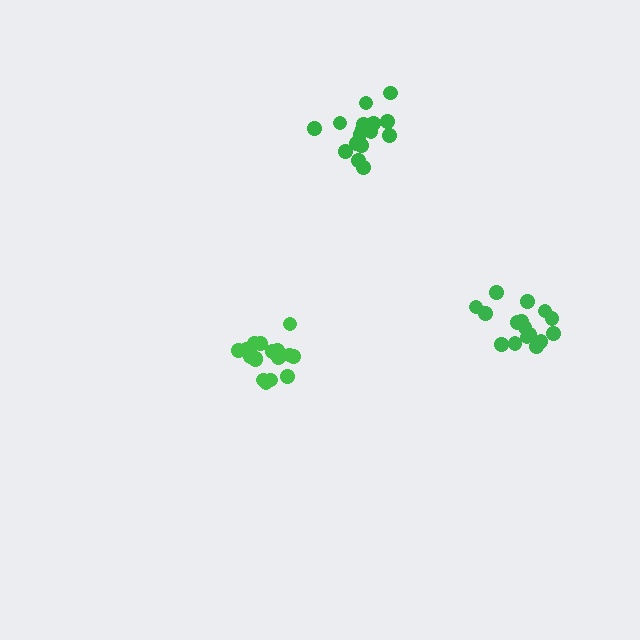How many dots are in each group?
Group 1: 17 dots, Group 2: 16 dots, Group 3: 17 dots (50 total).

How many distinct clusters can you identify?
There are 3 distinct clusters.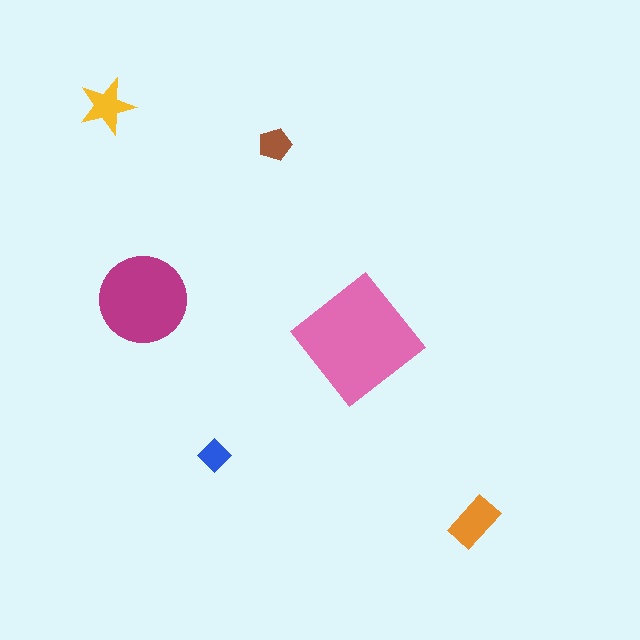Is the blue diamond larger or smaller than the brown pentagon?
Smaller.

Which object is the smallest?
The blue diamond.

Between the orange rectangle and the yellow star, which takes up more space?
The orange rectangle.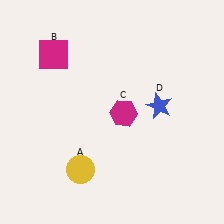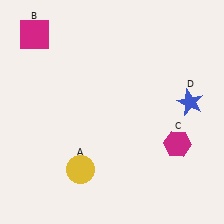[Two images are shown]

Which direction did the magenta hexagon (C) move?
The magenta hexagon (C) moved right.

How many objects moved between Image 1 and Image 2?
3 objects moved between the two images.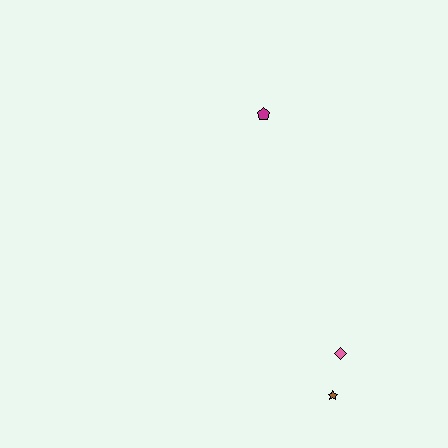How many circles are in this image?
There are no circles.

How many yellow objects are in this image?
There are no yellow objects.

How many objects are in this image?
There are 3 objects.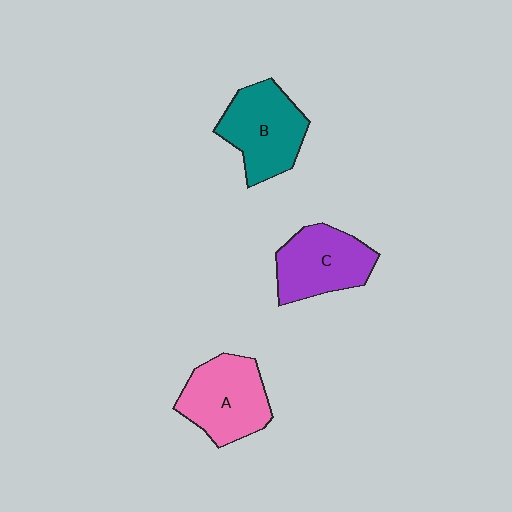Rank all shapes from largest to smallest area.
From largest to smallest: B (teal), A (pink), C (purple).